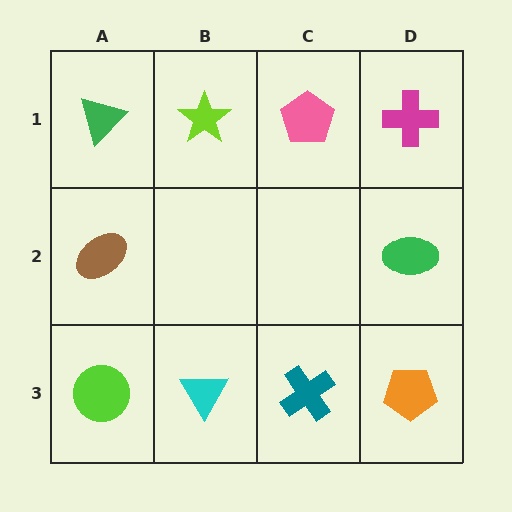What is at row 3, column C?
A teal cross.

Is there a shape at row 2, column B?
No, that cell is empty.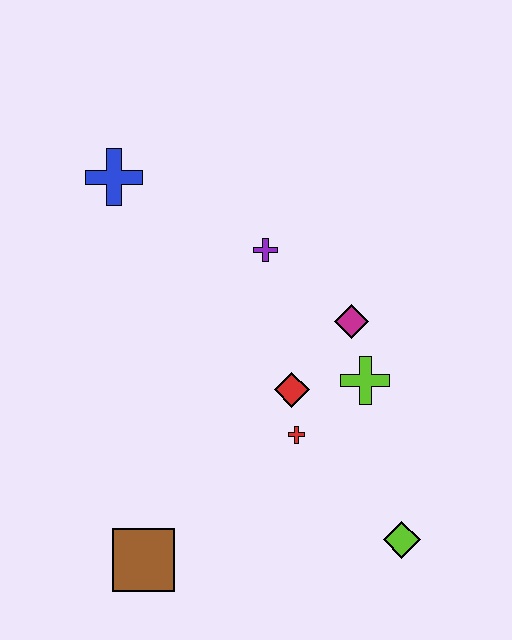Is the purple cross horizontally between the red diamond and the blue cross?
Yes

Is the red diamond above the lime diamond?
Yes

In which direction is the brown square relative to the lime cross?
The brown square is to the left of the lime cross.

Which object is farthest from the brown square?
The blue cross is farthest from the brown square.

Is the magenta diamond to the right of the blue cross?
Yes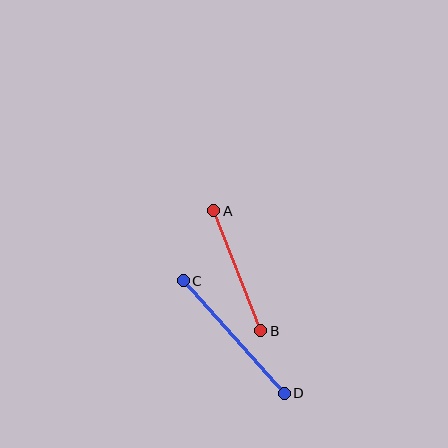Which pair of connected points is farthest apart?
Points C and D are farthest apart.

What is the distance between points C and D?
The distance is approximately 151 pixels.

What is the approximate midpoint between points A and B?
The midpoint is at approximately (237, 271) pixels.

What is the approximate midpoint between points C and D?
The midpoint is at approximately (234, 337) pixels.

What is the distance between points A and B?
The distance is approximately 129 pixels.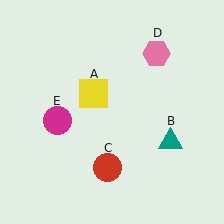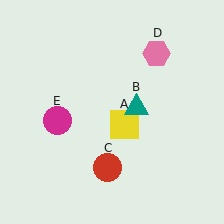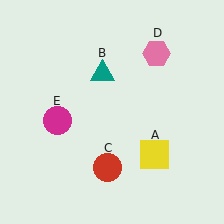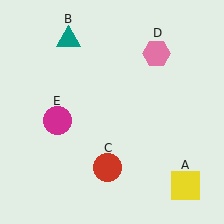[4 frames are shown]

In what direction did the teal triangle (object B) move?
The teal triangle (object B) moved up and to the left.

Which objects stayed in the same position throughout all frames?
Red circle (object C) and pink hexagon (object D) and magenta circle (object E) remained stationary.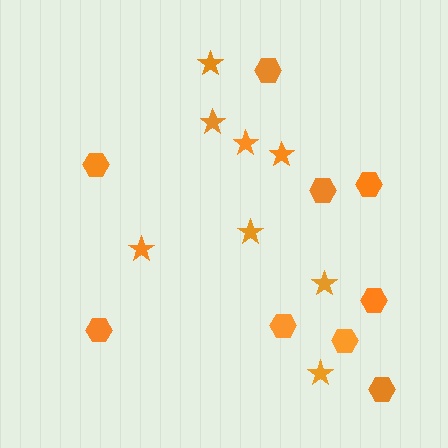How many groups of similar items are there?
There are 2 groups: one group of hexagons (9) and one group of stars (8).